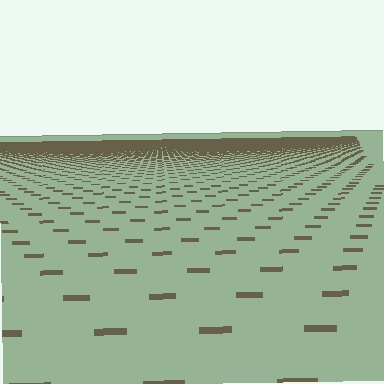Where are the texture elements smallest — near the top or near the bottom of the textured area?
Near the top.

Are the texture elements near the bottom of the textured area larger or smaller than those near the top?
Larger. Near the bottom, elements are closer to the viewer and appear at a bigger on-screen size.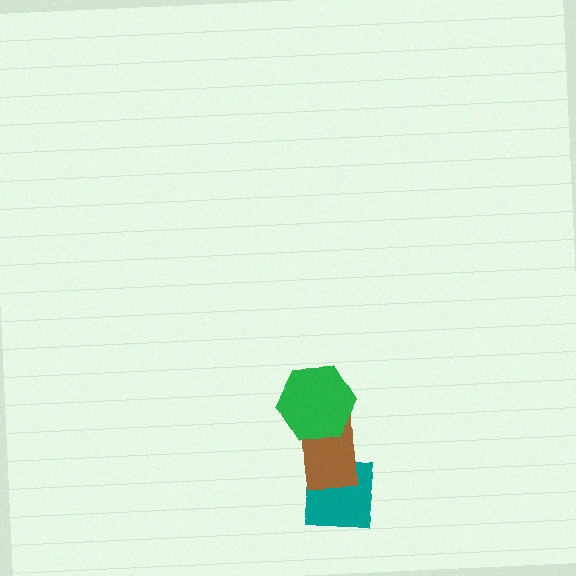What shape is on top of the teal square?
The brown rectangle is on top of the teal square.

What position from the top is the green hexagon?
The green hexagon is 1st from the top.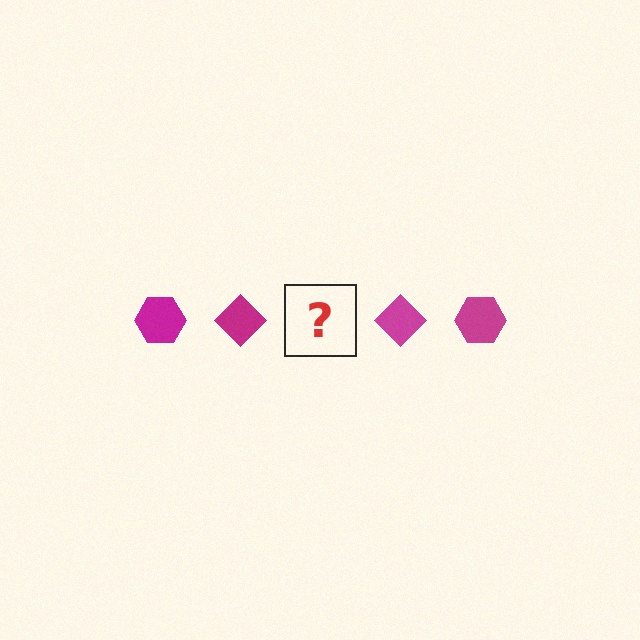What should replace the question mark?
The question mark should be replaced with a magenta hexagon.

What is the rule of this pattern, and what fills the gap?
The rule is that the pattern cycles through hexagon, diamond shapes in magenta. The gap should be filled with a magenta hexagon.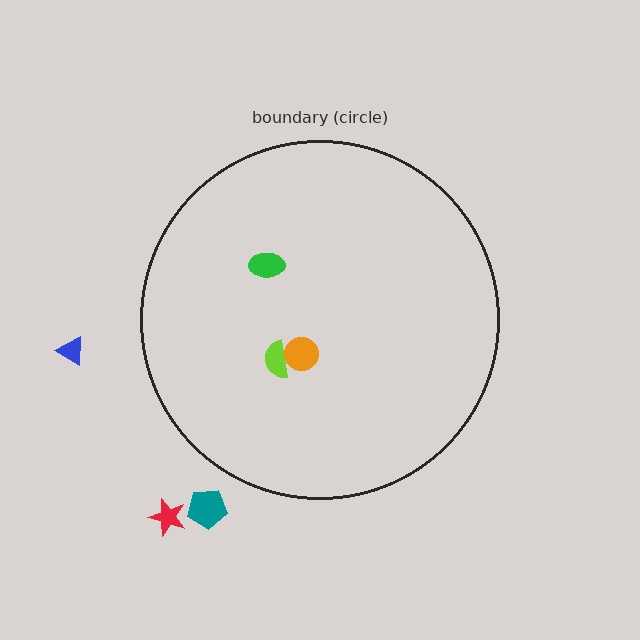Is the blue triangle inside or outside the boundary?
Outside.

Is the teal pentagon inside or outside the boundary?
Outside.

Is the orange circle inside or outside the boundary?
Inside.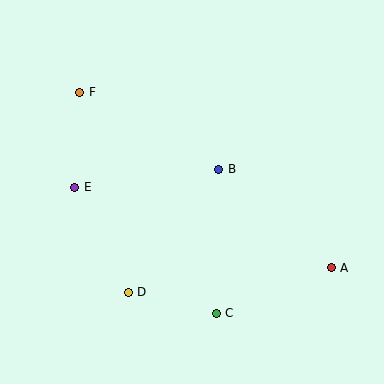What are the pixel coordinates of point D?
Point D is at (128, 292).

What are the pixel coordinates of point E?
Point E is at (75, 187).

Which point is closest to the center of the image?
Point B at (219, 169) is closest to the center.